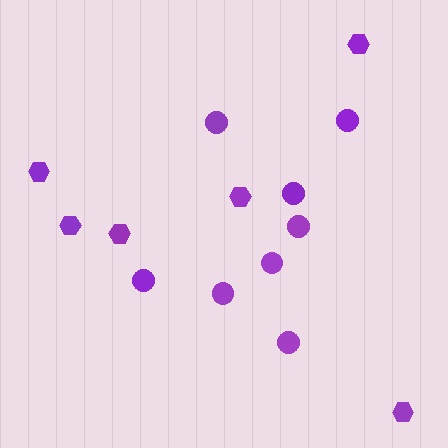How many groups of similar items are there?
There are 2 groups: one group of circles (8) and one group of hexagons (6).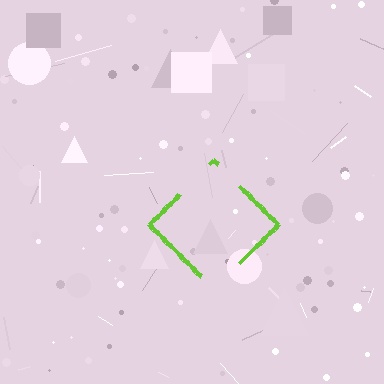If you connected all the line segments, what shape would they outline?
They would outline a diamond.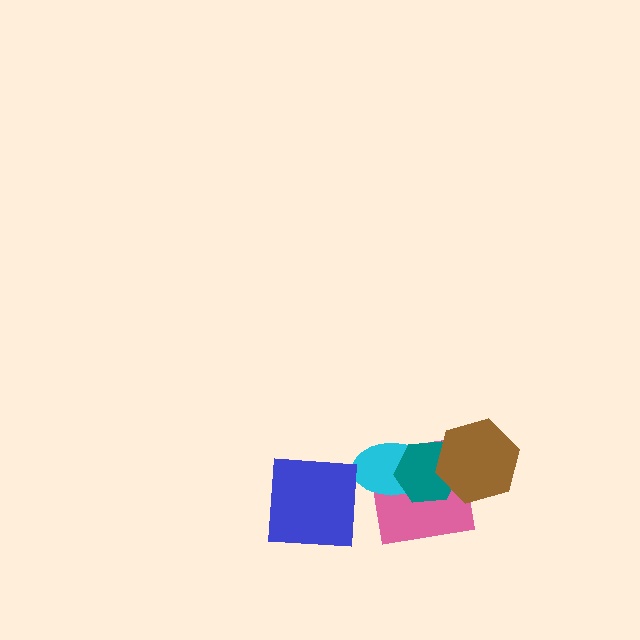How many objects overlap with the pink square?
3 objects overlap with the pink square.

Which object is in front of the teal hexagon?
The brown hexagon is in front of the teal hexagon.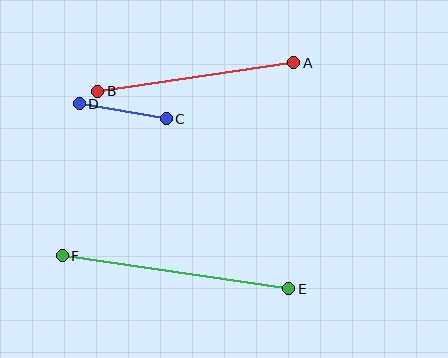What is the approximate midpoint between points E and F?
The midpoint is at approximately (175, 272) pixels.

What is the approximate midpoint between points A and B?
The midpoint is at approximately (196, 77) pixels.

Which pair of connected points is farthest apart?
Points E and F are farthest apart.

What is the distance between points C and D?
The distance is approximately 88 pixels.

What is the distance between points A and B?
The distance is approximately 198 pixels.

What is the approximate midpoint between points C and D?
The midpoint is at approximately (123, 111) pixels.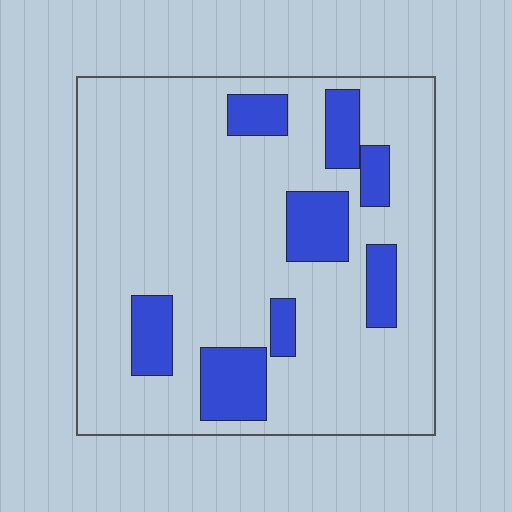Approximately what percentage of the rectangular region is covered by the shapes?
Approximately 20%.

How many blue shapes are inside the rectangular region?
8.